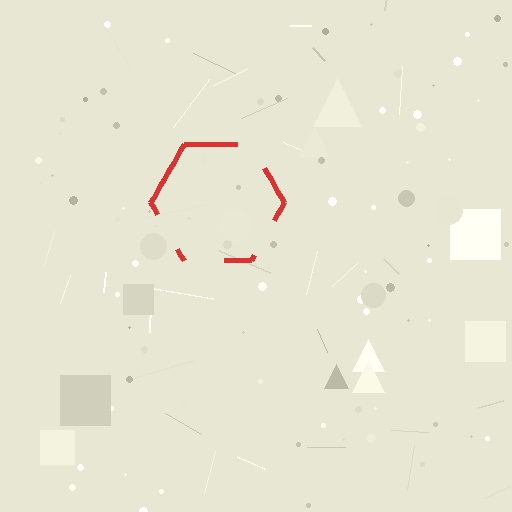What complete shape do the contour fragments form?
The contour fragments form a hexagon.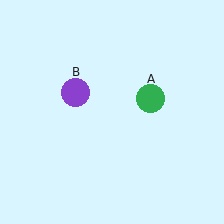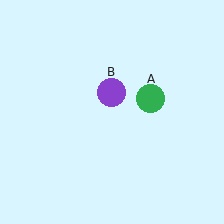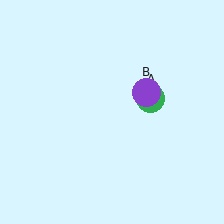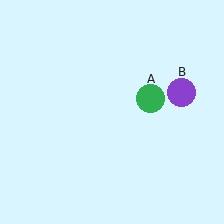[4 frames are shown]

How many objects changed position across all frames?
1 object changed position: purple circle (object B).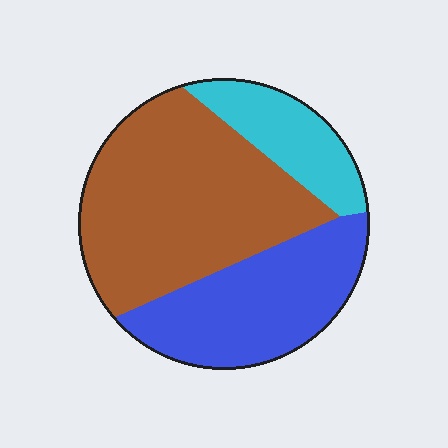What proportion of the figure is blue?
Blue covers around 30% of the figure.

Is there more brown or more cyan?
Brown.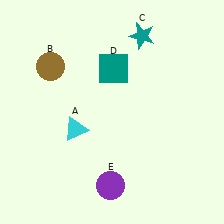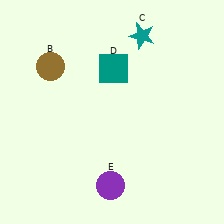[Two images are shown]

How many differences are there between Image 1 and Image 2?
There is 1 difference between the two images.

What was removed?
The cyan triangle (A) was removed in Image 2.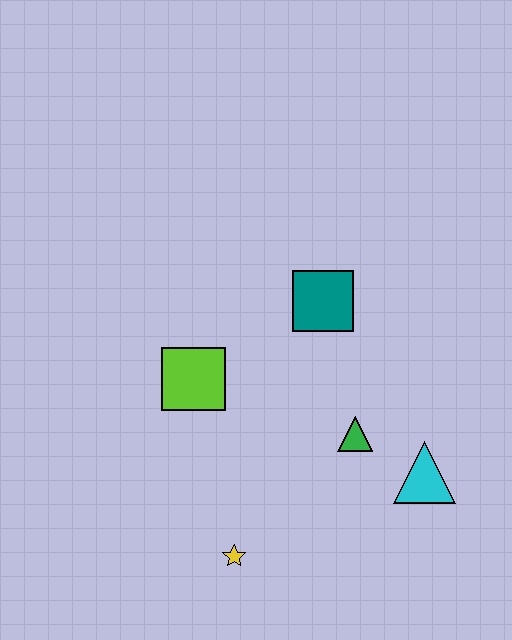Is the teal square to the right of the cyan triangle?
No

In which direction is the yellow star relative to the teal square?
The yellow star is below the teal square.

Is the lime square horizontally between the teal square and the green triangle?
No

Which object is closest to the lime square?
The teal square is closest to the lime square.